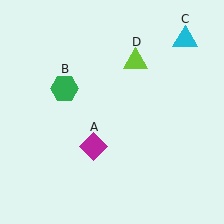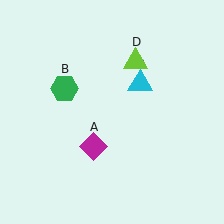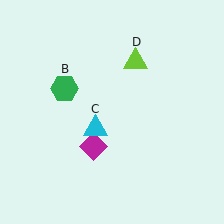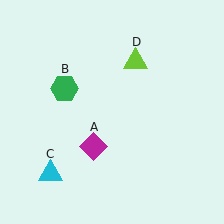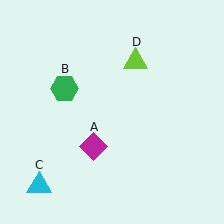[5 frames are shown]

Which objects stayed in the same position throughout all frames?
Magenta diamond (object A) and green hexagon (object B) and lime triangle (object D) remained stationary.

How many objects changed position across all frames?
1 object changed position: cyan triangle (object C).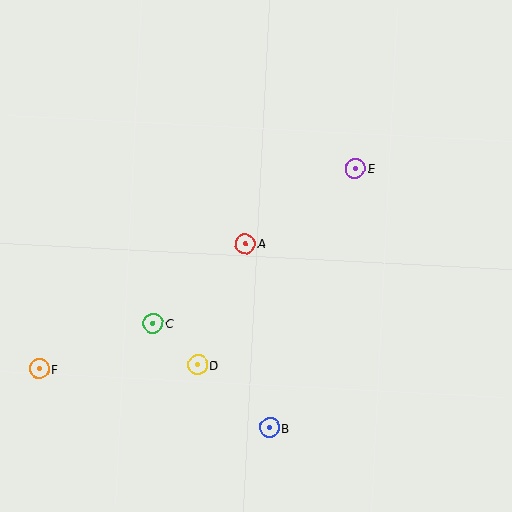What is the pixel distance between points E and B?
The distance between E and B is 273 pixels.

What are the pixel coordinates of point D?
Point D is at (198, 365).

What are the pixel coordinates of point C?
Point C is at (153, 323).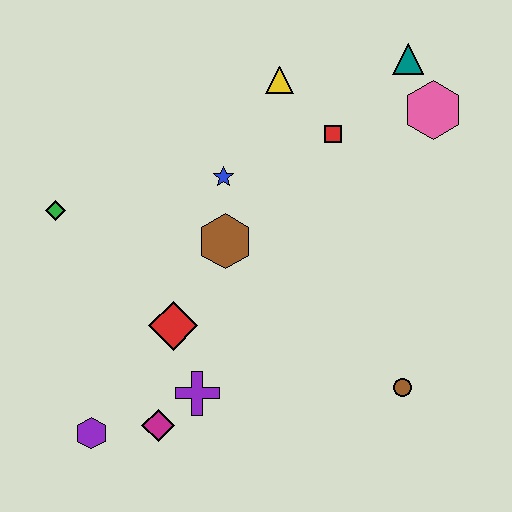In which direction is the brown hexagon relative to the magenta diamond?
The brown hexagon is above the magenta diamond.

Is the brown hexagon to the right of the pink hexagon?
No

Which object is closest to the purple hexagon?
The magenta diamond is closest to the purple hexagon.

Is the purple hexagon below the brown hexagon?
Yes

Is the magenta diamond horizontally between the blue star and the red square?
No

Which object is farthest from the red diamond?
The teal triangle is farthest from the red diamond.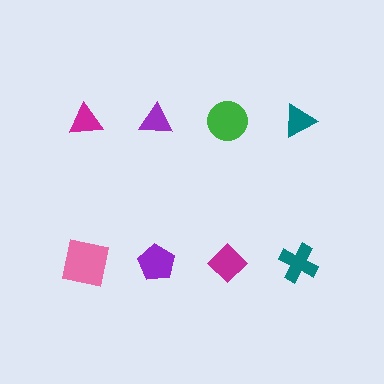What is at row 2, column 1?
A pink square.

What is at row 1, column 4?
A teal triangle.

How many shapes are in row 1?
4 shapes.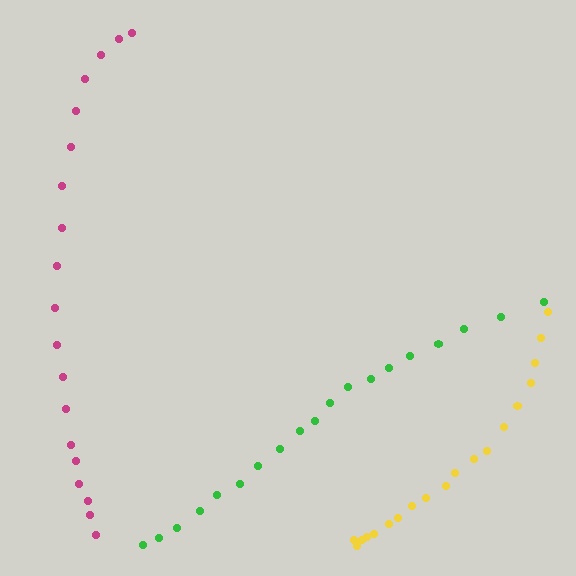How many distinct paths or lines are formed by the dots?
There are 3 distinct paths.